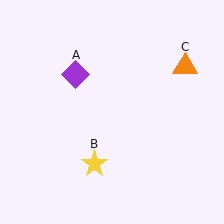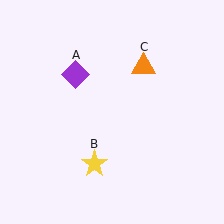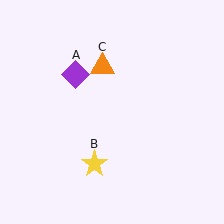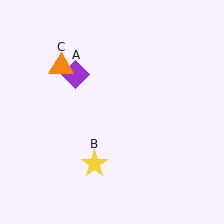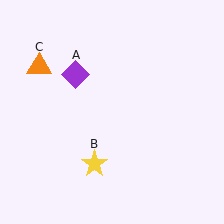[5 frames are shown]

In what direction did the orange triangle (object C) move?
The orange triangle (object C) moved left.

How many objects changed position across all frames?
1 object changed position: orange triangle (object C).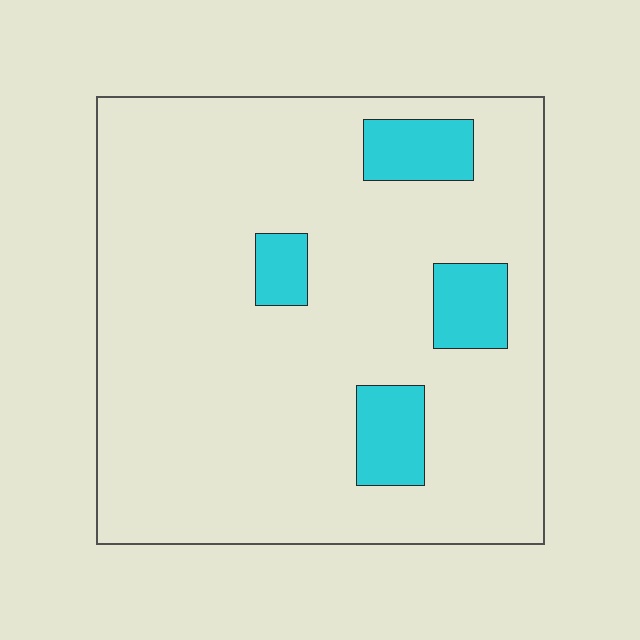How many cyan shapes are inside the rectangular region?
4.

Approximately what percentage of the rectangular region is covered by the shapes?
Approximately 10%.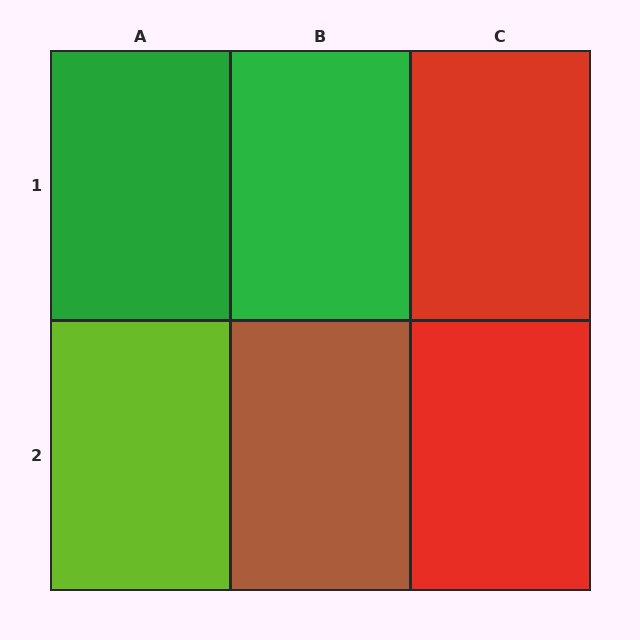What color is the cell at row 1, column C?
Red.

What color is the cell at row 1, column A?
Green.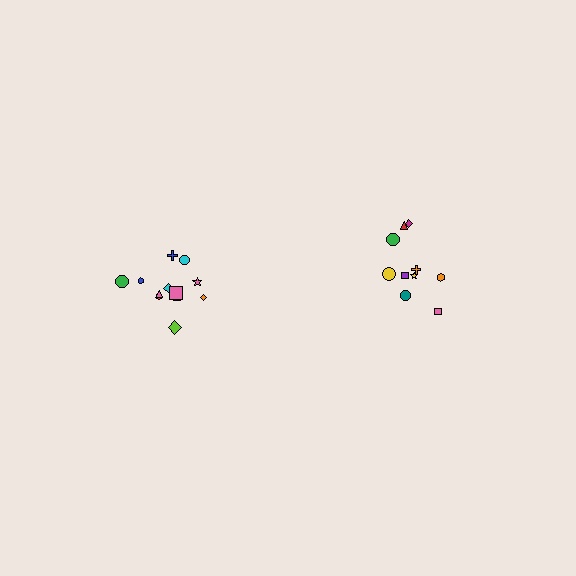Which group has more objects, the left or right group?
The left group.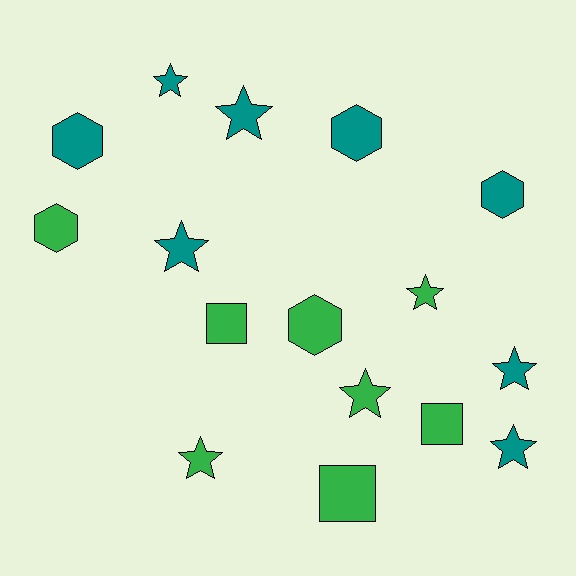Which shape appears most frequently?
Star, with 8 objects.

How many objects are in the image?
There are 16 objects.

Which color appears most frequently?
Green, with 8 objects.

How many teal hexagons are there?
There are 3 teal hexagons.